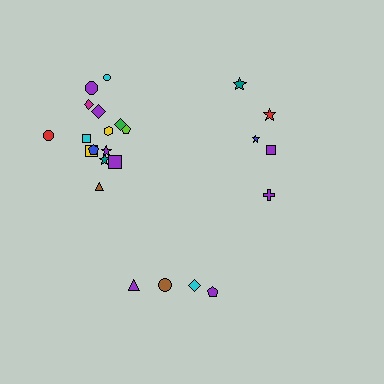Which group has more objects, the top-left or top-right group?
The top-left group.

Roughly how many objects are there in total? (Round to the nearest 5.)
Roughly 25 objects in total.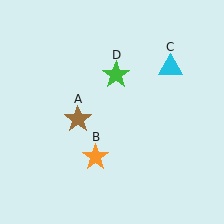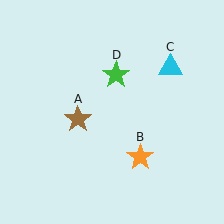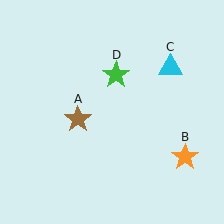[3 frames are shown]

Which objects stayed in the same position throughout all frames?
Brown star (object A) and cyan triangle (object C) and green star (object D) remained stationary.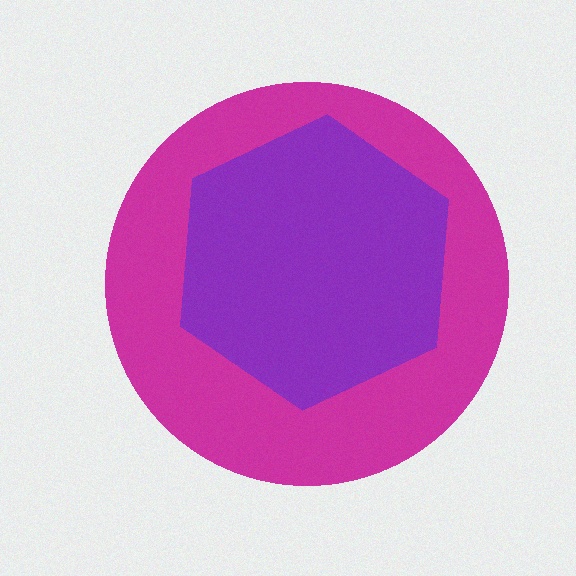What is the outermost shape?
The magenta circle.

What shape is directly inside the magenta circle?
The purple hexagon.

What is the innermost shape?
The purple hexagon.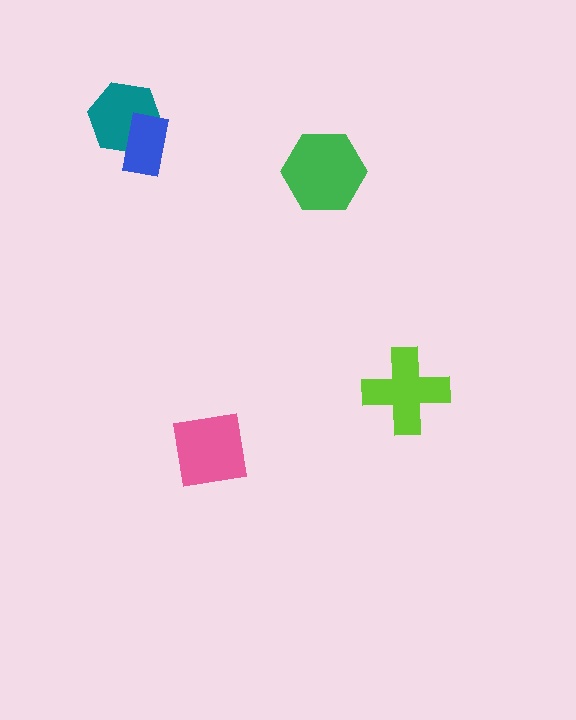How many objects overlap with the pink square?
0 objects overlap with the pink square.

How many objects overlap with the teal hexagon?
1 object overlaps with the teal hexagon.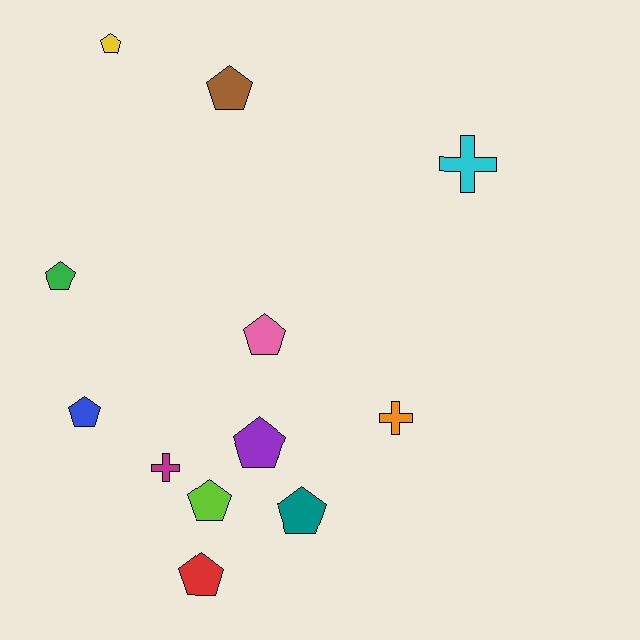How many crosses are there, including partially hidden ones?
There are 3 crosses.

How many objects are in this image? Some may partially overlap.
There are 12 objects.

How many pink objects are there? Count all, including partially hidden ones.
There is 1 pink object.